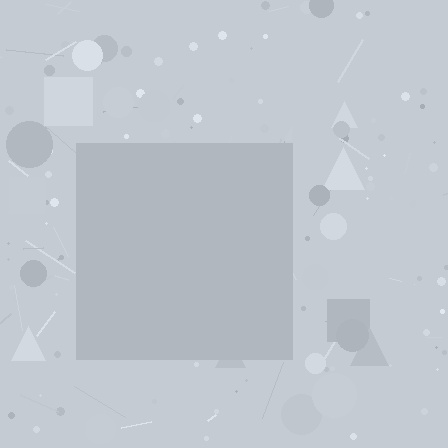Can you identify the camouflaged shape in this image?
The camouflaged shape is a square.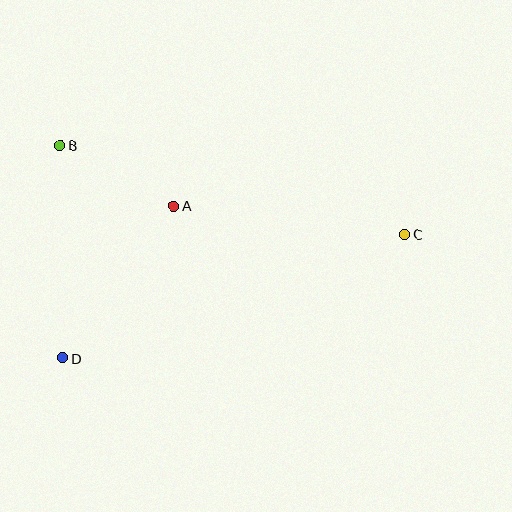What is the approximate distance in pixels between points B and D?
The distance between B and D is approximately 213 pixels.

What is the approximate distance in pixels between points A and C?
The distance between A and C is approximately 233 pixels.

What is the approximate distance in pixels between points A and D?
The distance between A and D is approximately 189 pixels.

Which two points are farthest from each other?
Points C and D are farthest from each other.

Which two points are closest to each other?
Points A and B are closest to each other.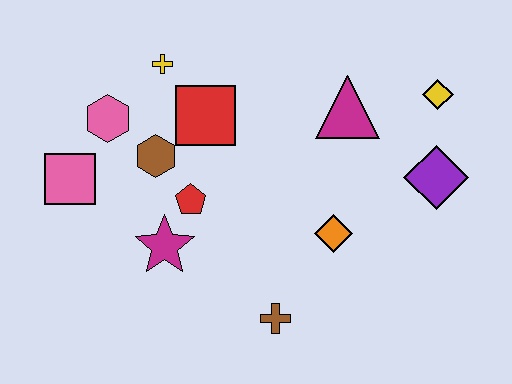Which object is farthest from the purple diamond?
The pink square is farthest from the purple diamond.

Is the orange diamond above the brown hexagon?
No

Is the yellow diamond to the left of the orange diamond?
No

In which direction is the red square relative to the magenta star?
The red square is above the magenta star.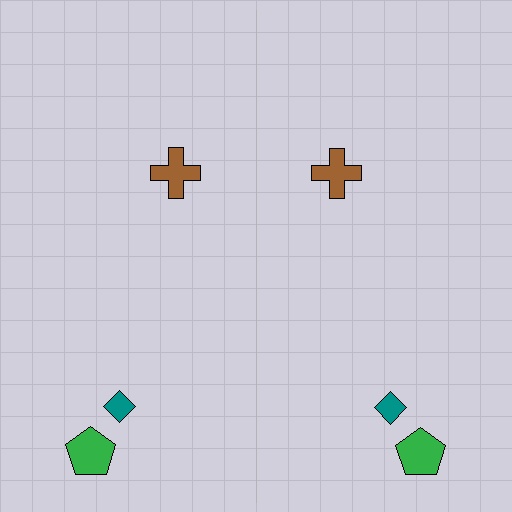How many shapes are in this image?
There are 6 shapes in this image.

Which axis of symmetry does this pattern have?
The pattern has a vertical axis of symmetry running through the center of the image.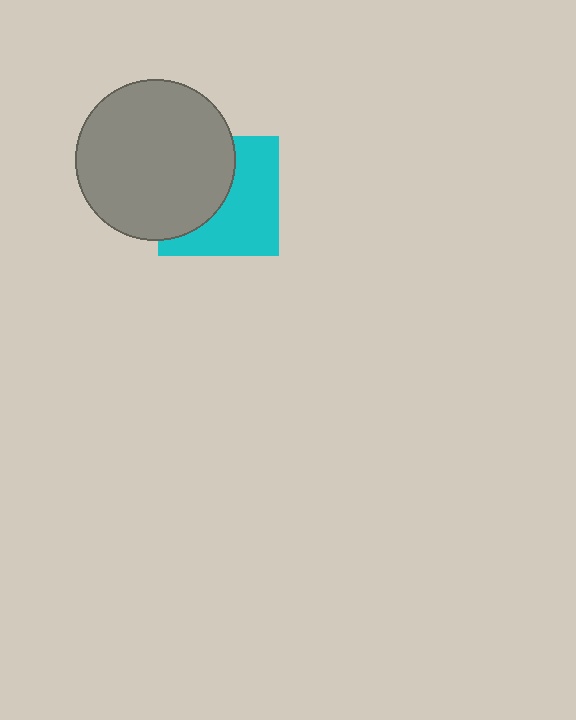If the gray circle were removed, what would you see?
You would see the complete cyan square.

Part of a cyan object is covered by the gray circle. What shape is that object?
It is a square.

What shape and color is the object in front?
The object in front is a gray circle.